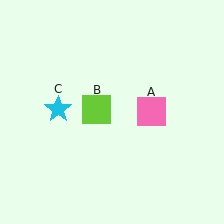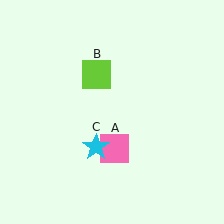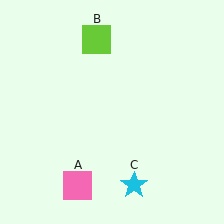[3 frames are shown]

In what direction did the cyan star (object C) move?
The cyan star (object C) moved down and to the right.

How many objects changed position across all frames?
3 objects changed position: pink square (object A), lime square (object B), cyan star (object C).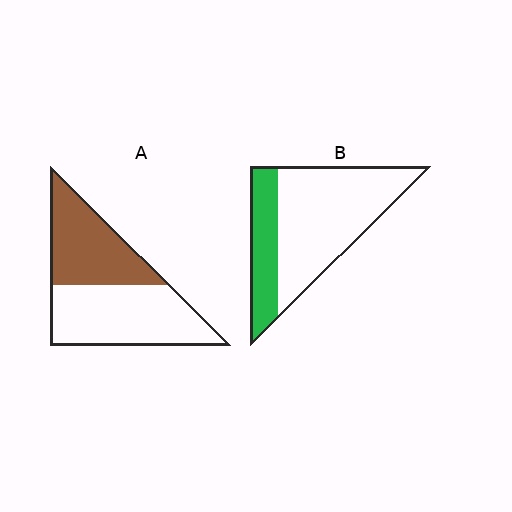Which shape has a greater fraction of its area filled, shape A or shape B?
Shape A.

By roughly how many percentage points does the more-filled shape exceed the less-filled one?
By roughly 15 percentage points (A over B).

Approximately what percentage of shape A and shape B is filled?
A is approximately 45% and B is approximately 30%.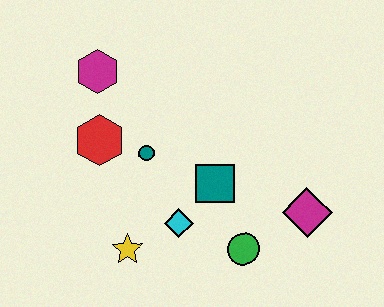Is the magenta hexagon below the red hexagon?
No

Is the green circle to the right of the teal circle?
Yes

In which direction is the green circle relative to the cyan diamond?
The green circle is to the right of the cyan diamond.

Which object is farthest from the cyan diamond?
The magenta hexagon is farthest from the cyan diamond.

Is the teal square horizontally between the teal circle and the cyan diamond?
No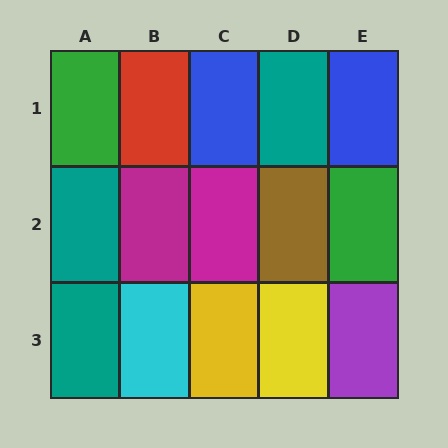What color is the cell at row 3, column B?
Cyan.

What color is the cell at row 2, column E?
Green.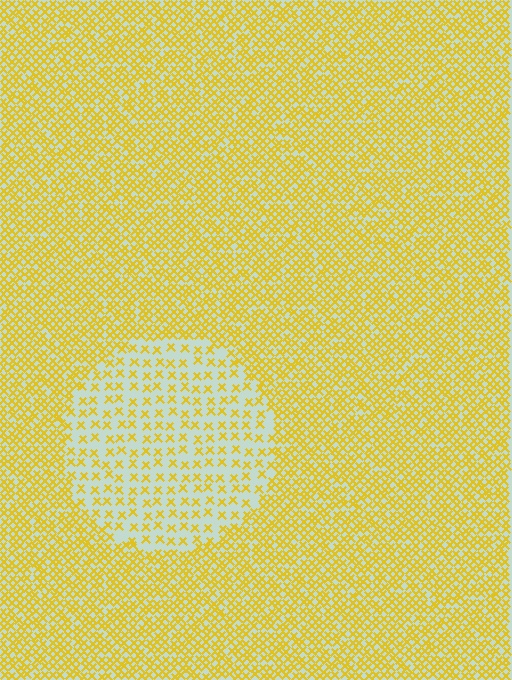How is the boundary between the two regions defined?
The boundary is defined by a change in element density (approximately 2.5x ratio). All elements are the same color, size, and shape.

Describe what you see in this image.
The image contains small yellow elements arranged at two different densities. A circle-shaped region is visible where the elements are less densely packed than the surrounding area.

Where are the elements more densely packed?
The elements are more densely packed outside the circle boundary.